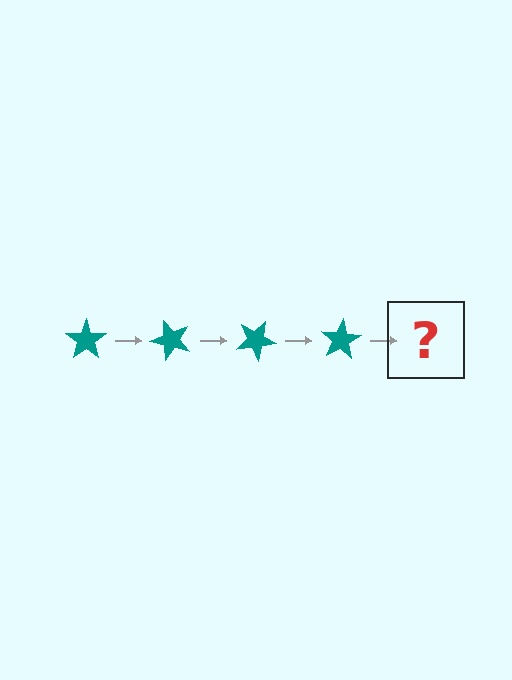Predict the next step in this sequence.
The next step is a teal star rotated 200 degrees.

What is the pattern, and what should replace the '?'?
The pattern is that the star rotates 50 degrees each step. The '?' should be a teal star rotated 200 degrees.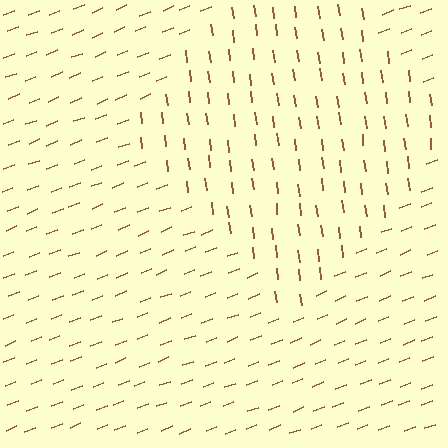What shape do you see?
I see a diamond.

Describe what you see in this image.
The image is filled with small brown line segments. A diamond region in the image has lines oriented differently from the surrounding lines, creating a visible texture boundary.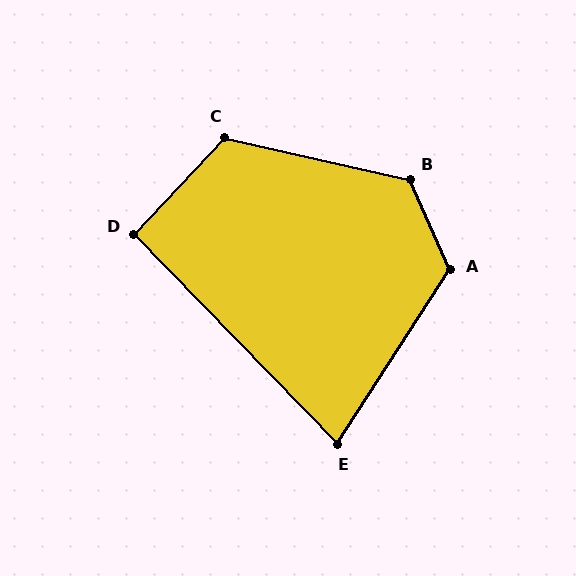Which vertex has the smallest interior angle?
E, at approximately 77 degrees.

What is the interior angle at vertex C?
Approximately 120 degrees (obtuse).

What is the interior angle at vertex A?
Approximately 123 degrees (obtuse).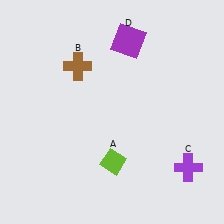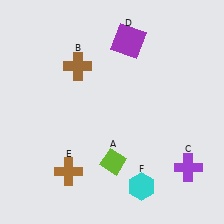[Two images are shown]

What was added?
A brown cross (E), a cyan hexagon (F) were added in Image 2.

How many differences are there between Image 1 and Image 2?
There are 2 differences between the two images.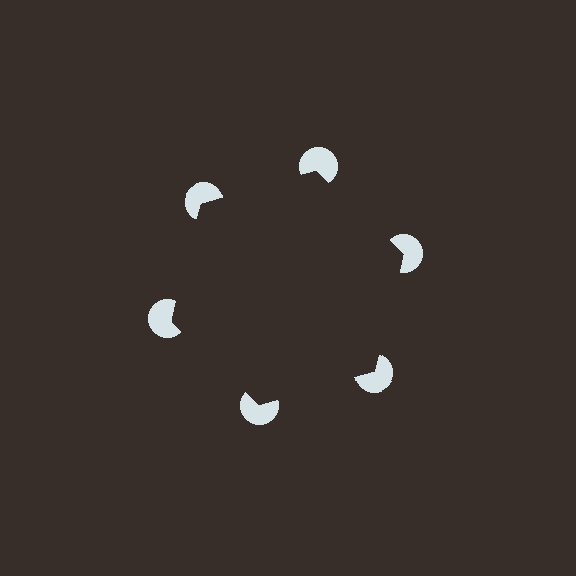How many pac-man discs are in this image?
There are 6 — one at each vertex of the illusory hexagon.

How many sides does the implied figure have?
6 sides.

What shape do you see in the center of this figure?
An illusory hexagon — its edges are inferred from the aligned wedge cuts in the pac-man discs, not physically drawn.